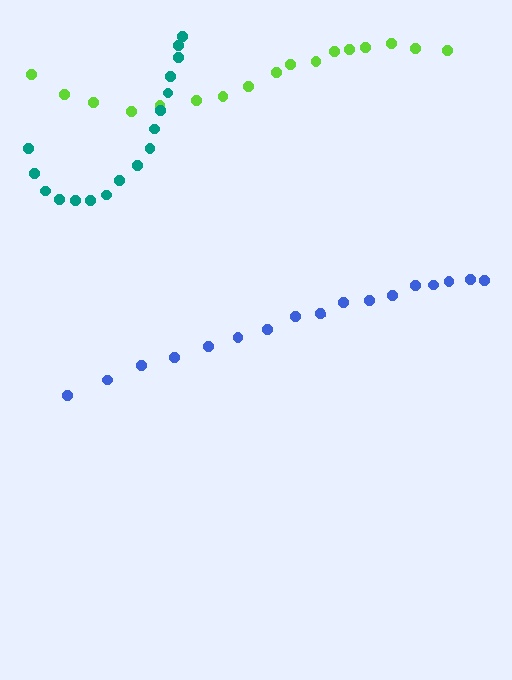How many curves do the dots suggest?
There are 3 distinct paths.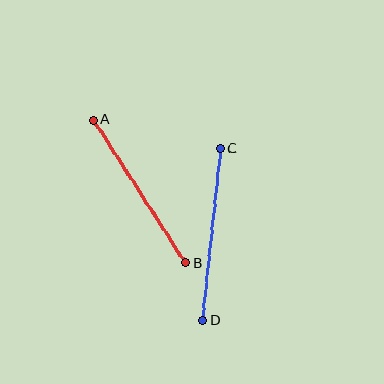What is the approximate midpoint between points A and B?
The midpoint is at approximately (139, 192) pixels.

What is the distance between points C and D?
The distance is approximately 172 pixels.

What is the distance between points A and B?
The distance is approximately 170 pixels.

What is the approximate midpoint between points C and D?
The midpoint is at approximately (212, 235) pixels.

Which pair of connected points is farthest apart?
Points C and D are farthest apart.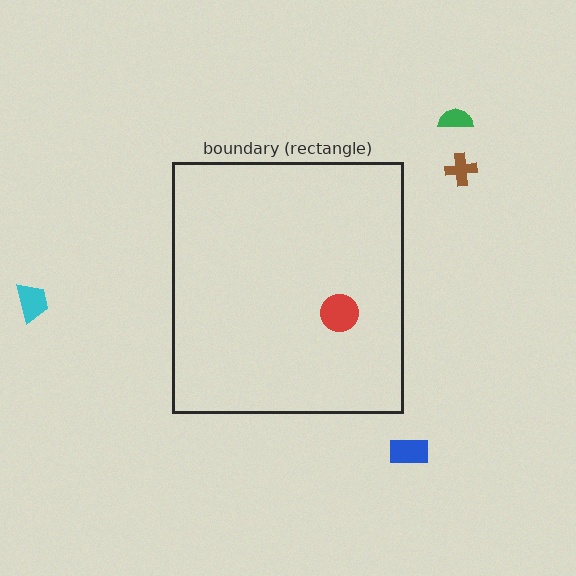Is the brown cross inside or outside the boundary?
Outside.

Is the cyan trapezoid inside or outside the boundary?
Outside.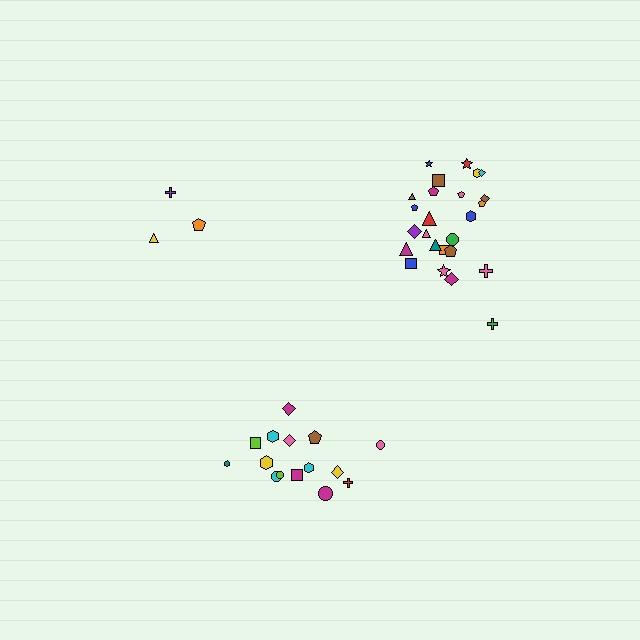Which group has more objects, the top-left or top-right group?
The top-right group.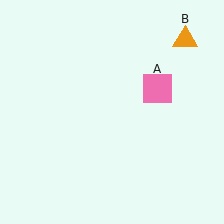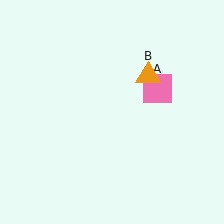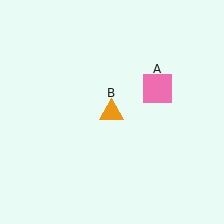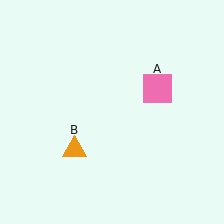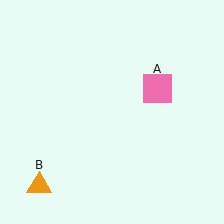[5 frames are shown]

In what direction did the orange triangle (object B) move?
The orange triangle (object B) moved down and to the left.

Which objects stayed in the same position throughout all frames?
Pink square (object A) remained stationary.